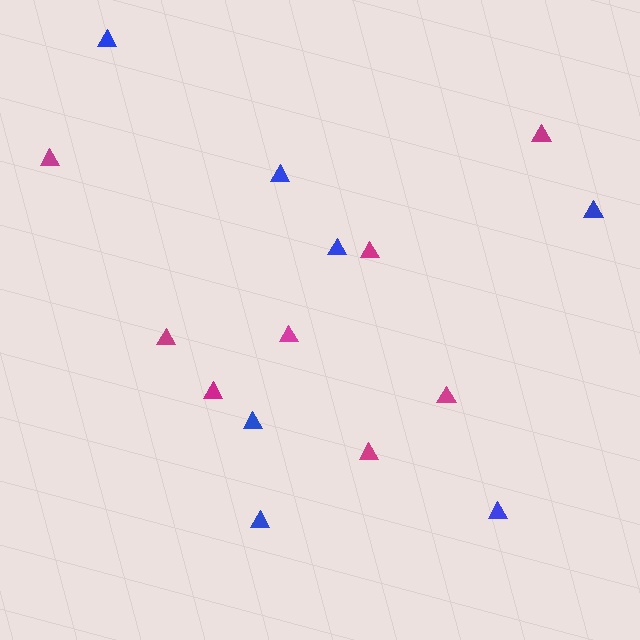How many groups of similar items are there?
There are 2 groups: one group of magenta triangles (8) and one group of blue triangles (7).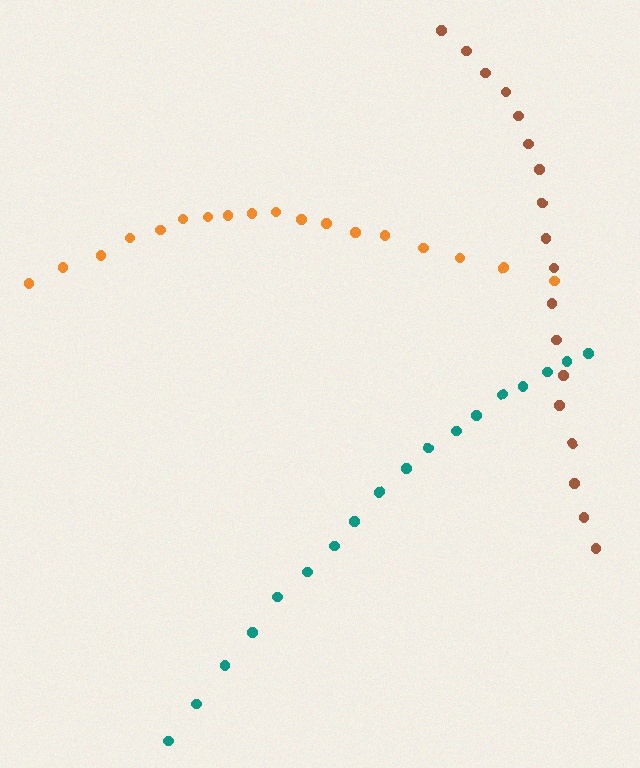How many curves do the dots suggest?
There are 3 distinct paths.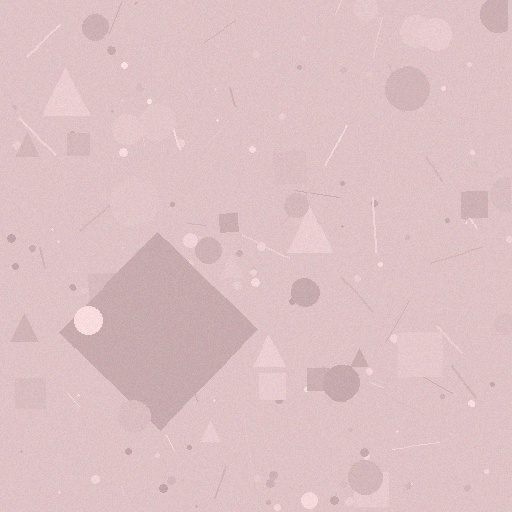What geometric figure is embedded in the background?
A diamond is embedded in the background.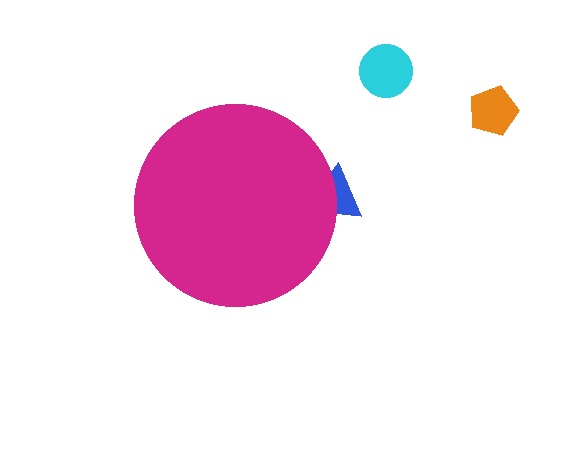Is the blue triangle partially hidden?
Yes, the blue triangle is partially hidden behind the magenta circle.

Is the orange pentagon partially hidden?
No, the orange pentagon is fully visible.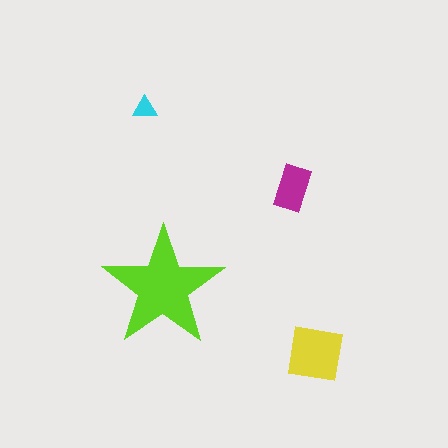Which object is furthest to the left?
The cyan triangle is leftmost.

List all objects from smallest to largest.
The cyan triangle, the magenta rectangle, the yellow square, the lime star.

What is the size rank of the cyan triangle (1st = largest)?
4th.